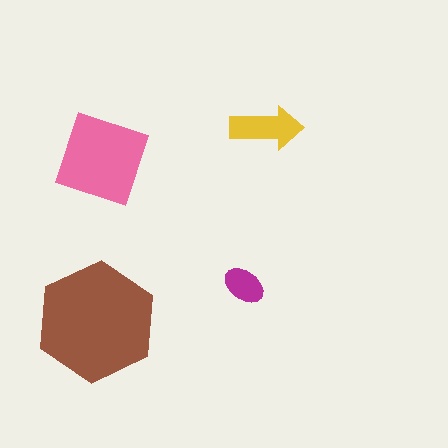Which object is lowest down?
The brown hexagon is bottommost.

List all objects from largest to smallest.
The brown hexagon, the pink square, the yellow arrow, the magenta ellipse.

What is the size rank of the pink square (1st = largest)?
2nd.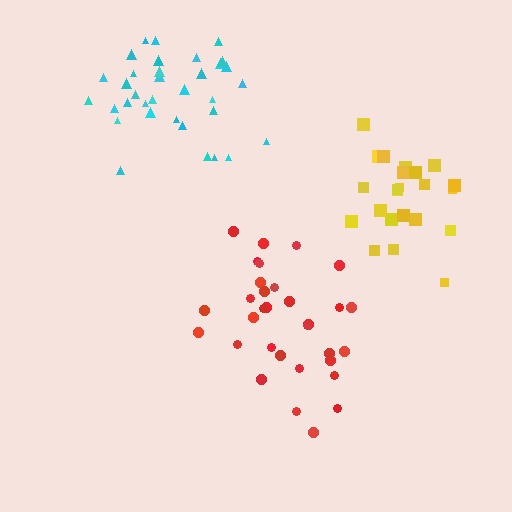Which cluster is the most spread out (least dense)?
Red.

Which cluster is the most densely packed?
Cyan.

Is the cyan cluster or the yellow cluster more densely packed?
Cyan.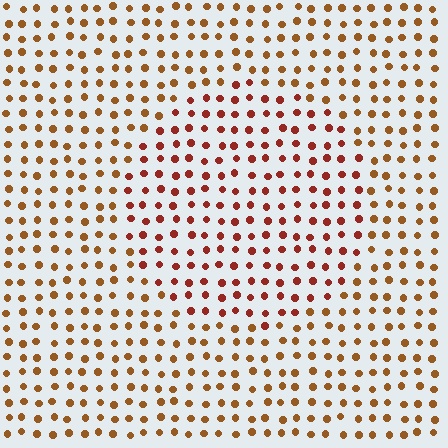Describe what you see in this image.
The image is filled with small brown elements in a uniform arrangement. A circle-shaped region is visible where the elements are tinted to a slightly different hue, forming a subtle color boundary.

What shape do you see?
I see a circle.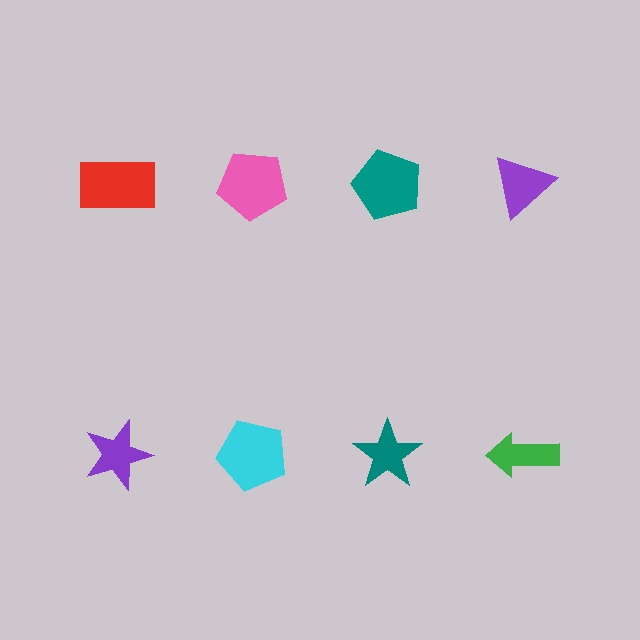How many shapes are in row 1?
4 shapes.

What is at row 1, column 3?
A teal pentagon.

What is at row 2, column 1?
A purple star.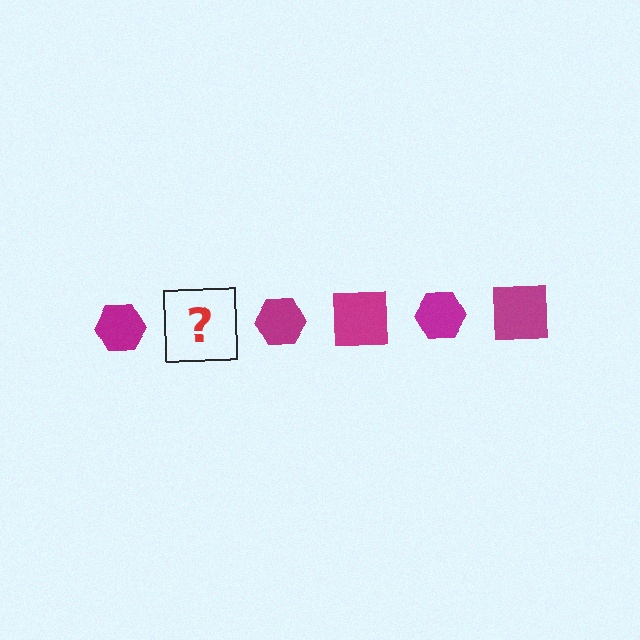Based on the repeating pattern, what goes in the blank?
The blank should be a magenta square.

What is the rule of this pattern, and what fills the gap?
The rule is that the pattern cycles through hexagon, square shapes in magenta. The gap should be filled with a magenta square.